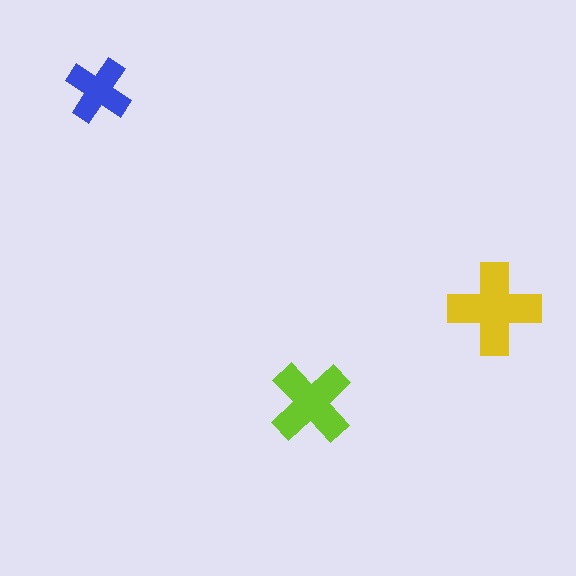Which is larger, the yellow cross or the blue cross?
The yellow one.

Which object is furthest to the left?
The blue cross is leftmost.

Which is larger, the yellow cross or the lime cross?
The yellow one.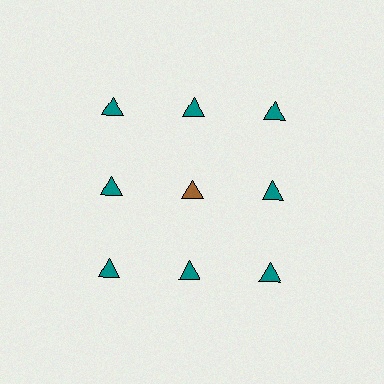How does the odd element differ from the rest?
It has a different color: brown instead of teal.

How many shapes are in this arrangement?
There are 9 shapes arranged in a grid pattern.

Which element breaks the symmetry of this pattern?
The brown triangle in the second row, second from left column breaks the symmetry. All other shapes are teal triangles.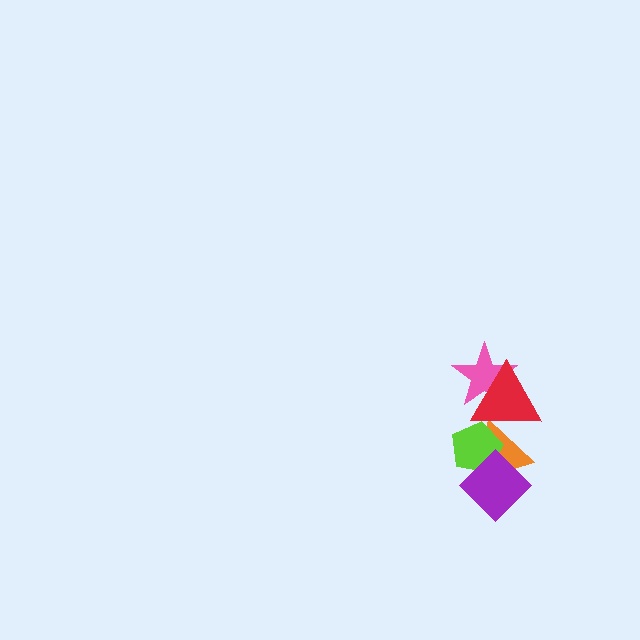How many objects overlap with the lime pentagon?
3 objects overlap with the lime pentagon.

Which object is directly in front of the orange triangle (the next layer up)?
The lime pentagon is directly in front of the orange triangle.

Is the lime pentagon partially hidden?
Yes, it is partially covered by another shape.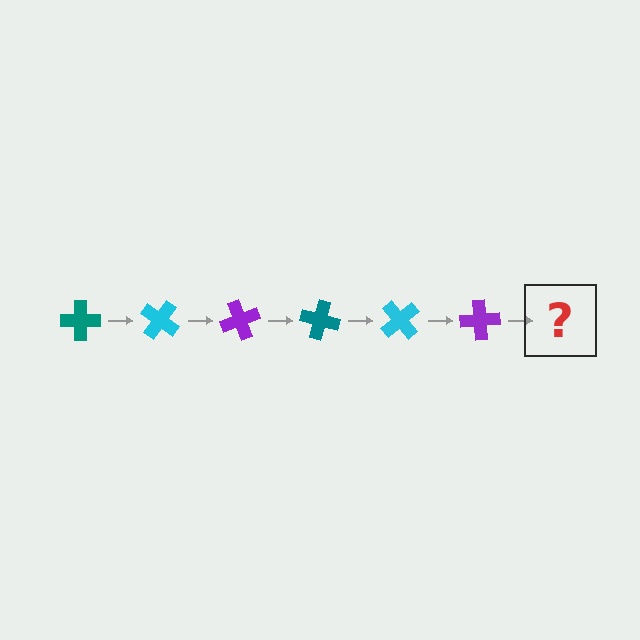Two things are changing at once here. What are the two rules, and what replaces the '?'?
The two rules are that it rotates 35 degrees each step and the color cycles through teal, cyan, and purple. The '?' should be a teal cross, rotated 210 degrees from the start.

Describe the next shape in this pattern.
It should be a teal cross, rotated 210 degrees from the start.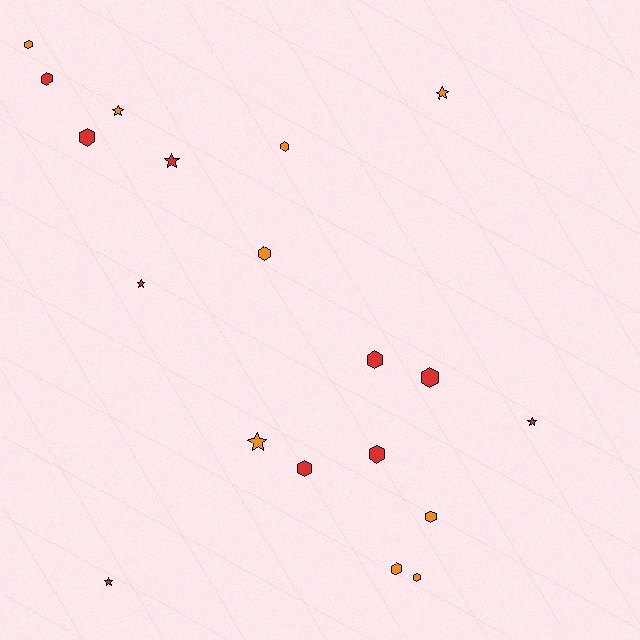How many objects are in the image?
There are 19 objects.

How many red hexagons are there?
There are 6 red hexagons.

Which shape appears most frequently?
Hexagon, with 12 objects.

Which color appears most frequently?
Red, with 10 objects.